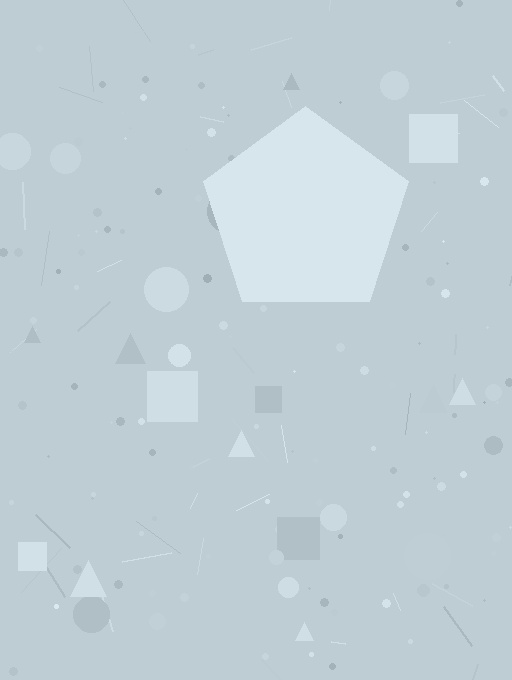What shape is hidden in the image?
A pentagon is hidden in the image.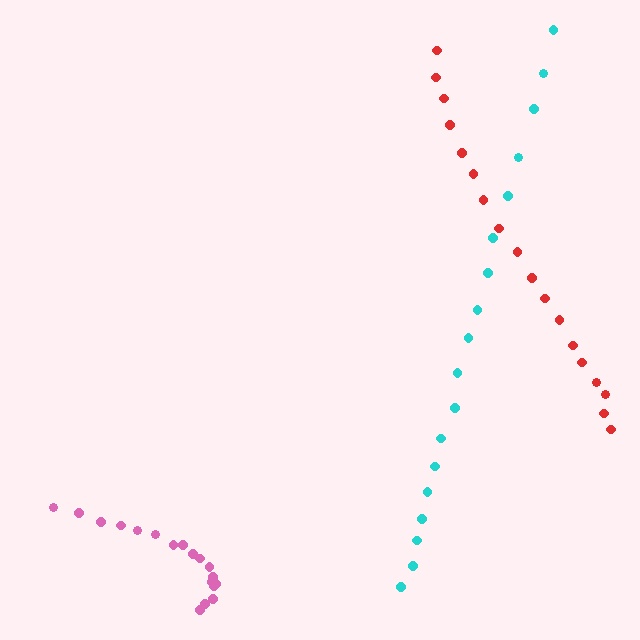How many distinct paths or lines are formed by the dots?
There are 3 distinct paths.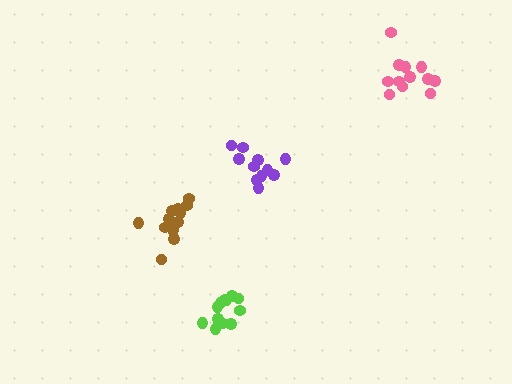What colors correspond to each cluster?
The clusters are colored: pink, purple, lime, brown.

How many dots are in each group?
Group 1: 12 dots, Group 2: 11 dots, Group 3: 13 dots, Group 4: 12 dots (48 total).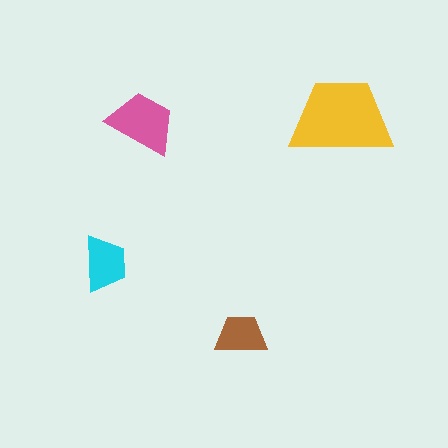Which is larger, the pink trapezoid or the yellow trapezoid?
The yellow one.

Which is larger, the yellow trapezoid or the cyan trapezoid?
The yellow one.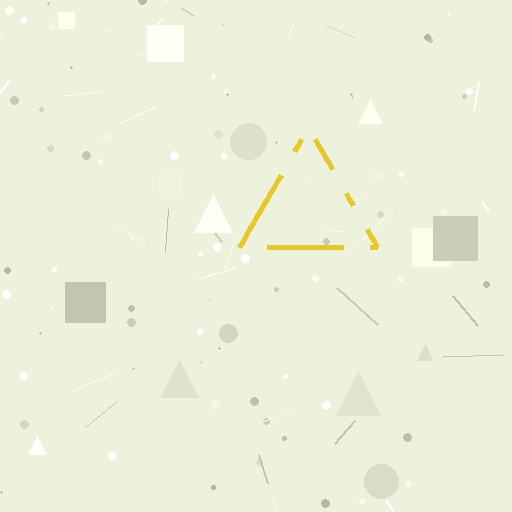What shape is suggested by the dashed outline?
The dashed outline suggests a triangle.